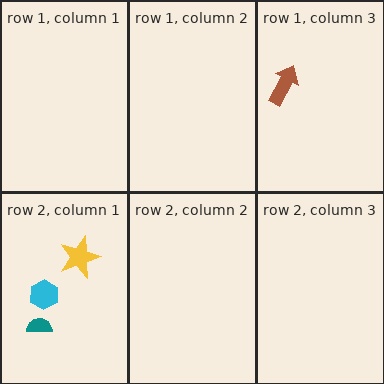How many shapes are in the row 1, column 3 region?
1.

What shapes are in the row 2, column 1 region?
The yellow star, the cyan hexagon, the teal semicircle.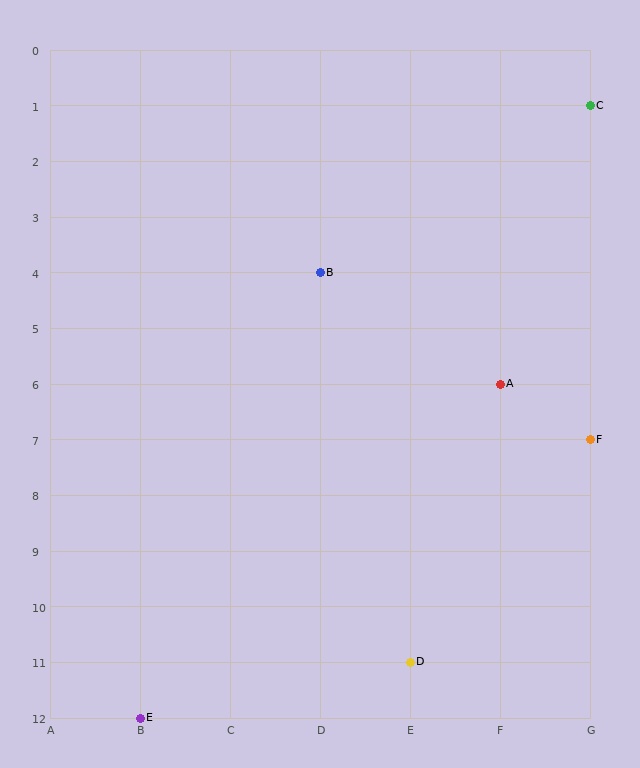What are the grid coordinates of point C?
Point C is at grid coordinates (G, 1).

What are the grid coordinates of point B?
Point B is at grid coordinates (D, 4).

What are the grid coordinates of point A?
Point A is at grid coordinates (F, 6).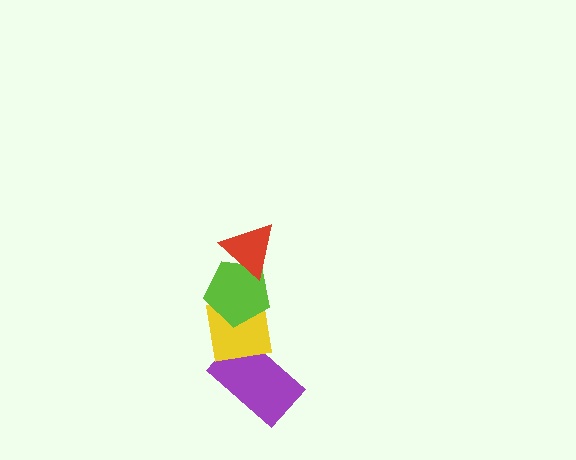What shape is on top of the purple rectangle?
The yellow square is on top of the purple rectangle.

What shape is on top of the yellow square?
The lime pentagon is on top of the yellow square.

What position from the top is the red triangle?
The red triangle is 1st from the top.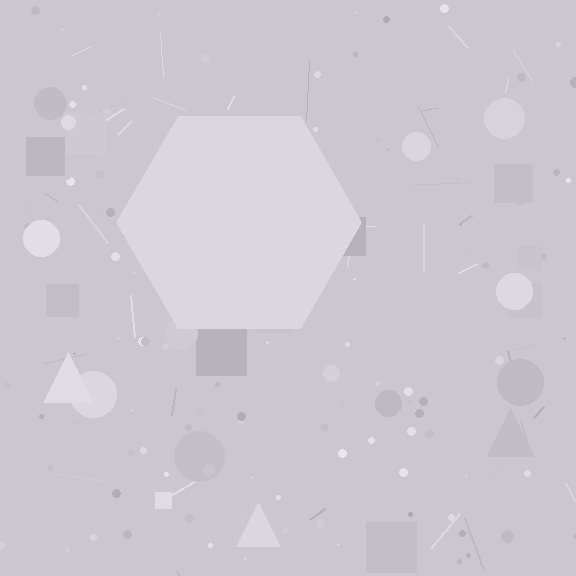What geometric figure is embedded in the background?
A hexagon is embedded in the background.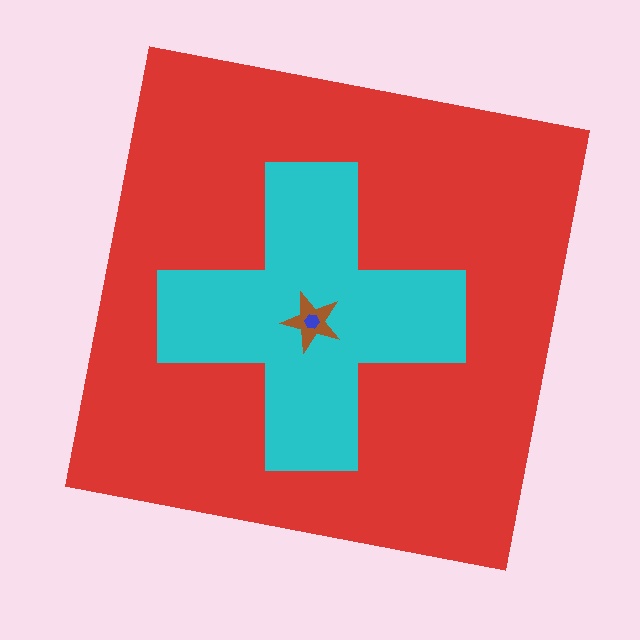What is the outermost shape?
The red square.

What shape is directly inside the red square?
The cyan cross.